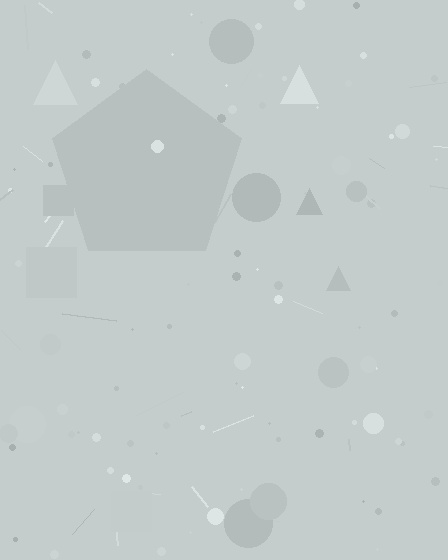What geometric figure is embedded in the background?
A pentagon is embedded in the background.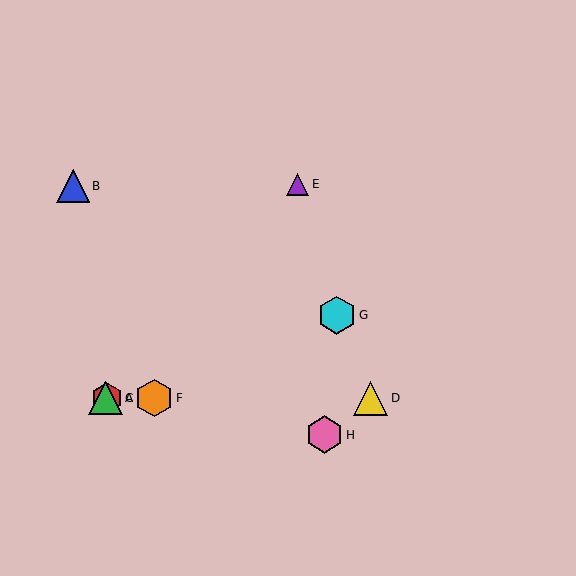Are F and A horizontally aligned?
Yes, both are at y≈398.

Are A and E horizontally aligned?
No, A is at y≈398 and E is at y≈184.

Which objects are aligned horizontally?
Objects A, C, D, F are aligned horizontally.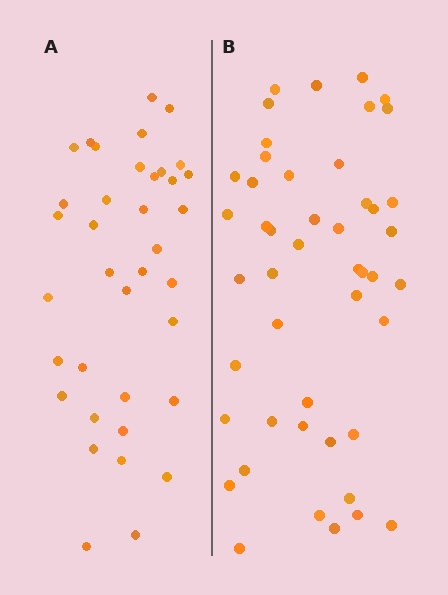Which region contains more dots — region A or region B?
Region B (the right region) has more dots.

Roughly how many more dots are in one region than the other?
Region B has roughly 10 or so more dots than region A.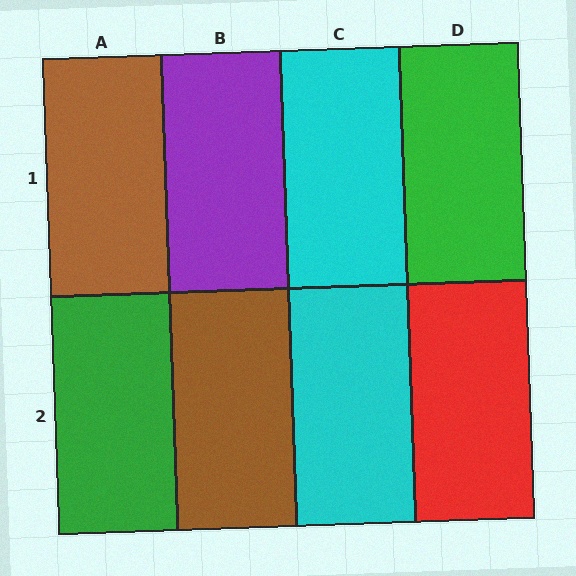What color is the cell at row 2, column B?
Brown.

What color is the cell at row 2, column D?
Red.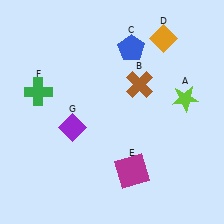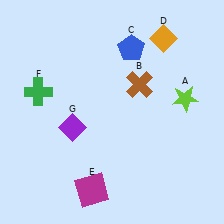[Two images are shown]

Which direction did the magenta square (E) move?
The magenta square (E) moved left.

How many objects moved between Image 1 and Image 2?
1 object moved between the two images.